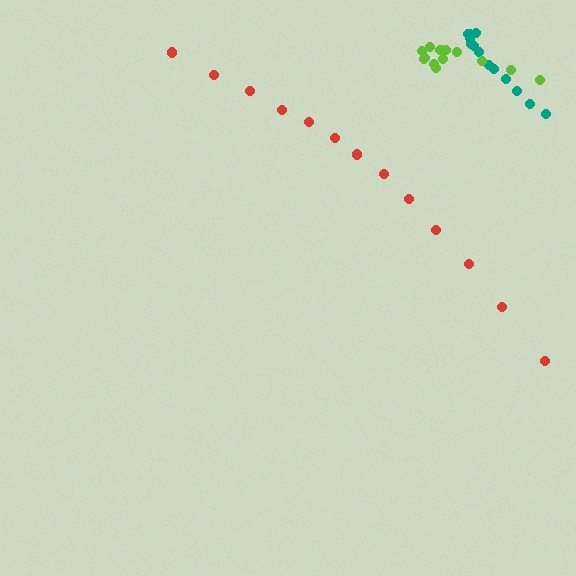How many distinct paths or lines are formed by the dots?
There are 3 distinct paths.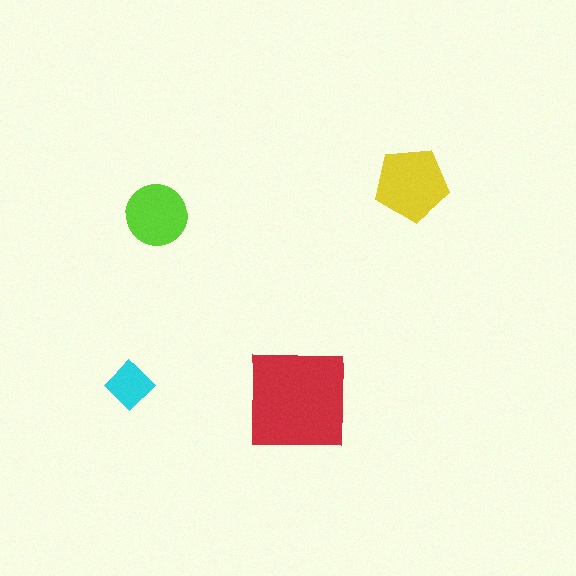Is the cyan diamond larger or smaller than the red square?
Smaller.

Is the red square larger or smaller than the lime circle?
Larger.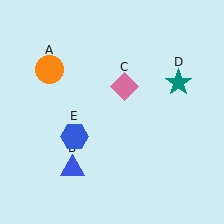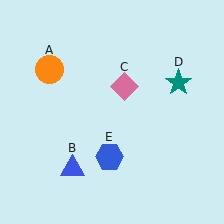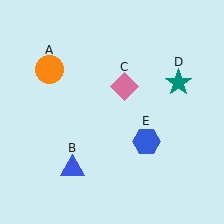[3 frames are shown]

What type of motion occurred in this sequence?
The blue hexagon (object E) rotated counterclockwise around the center of the scene.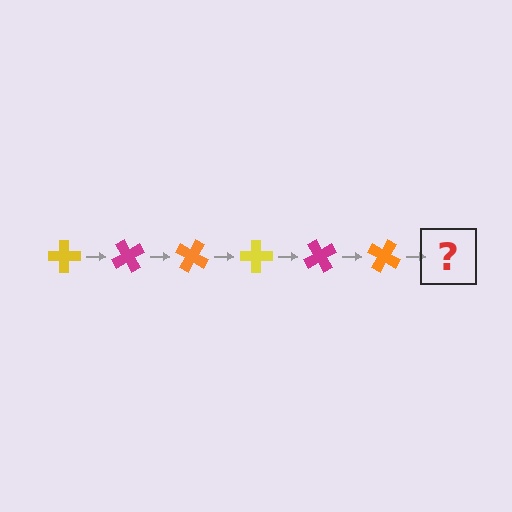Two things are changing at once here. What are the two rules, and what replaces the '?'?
The two rules are that it rotates 60 degrees each step and the color cycles through yellow, magenta, and orange. The '?' should be a yellow cross, rotated 360 degrees from the start.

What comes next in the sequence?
The next element should be a yellow cross, rotated 360 degrees from the start.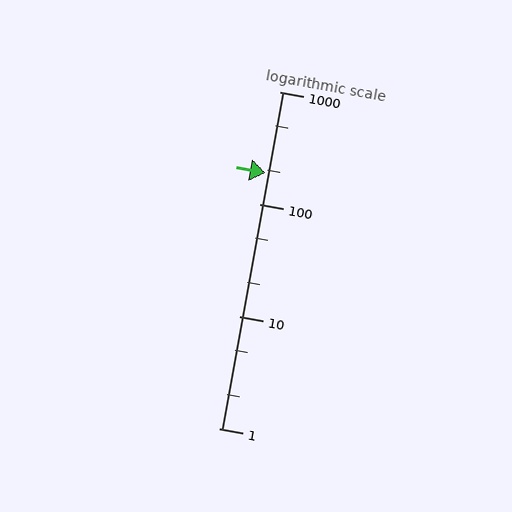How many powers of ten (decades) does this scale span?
The scale spans 3 decades, from 1 to 1000.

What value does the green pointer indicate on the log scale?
The pointer indicates approximately 190.